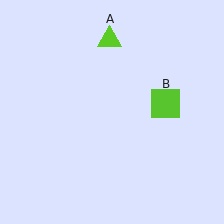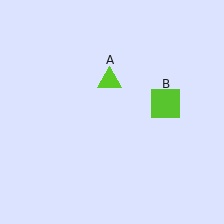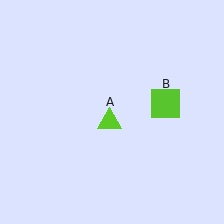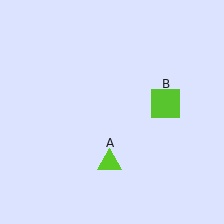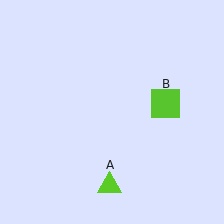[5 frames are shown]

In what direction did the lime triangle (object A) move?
The lime triangle (object A) moved down.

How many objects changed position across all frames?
1 object changed position: lime triangle (object A).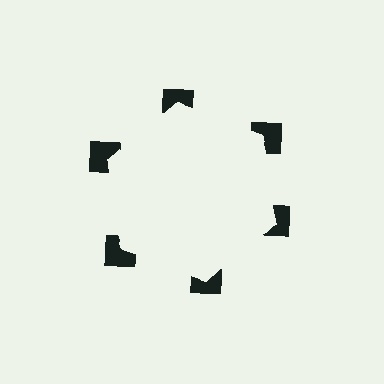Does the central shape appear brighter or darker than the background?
It typically appears slightly brighter than the background, even though no actual brightness change is drawn.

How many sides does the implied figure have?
6 sides.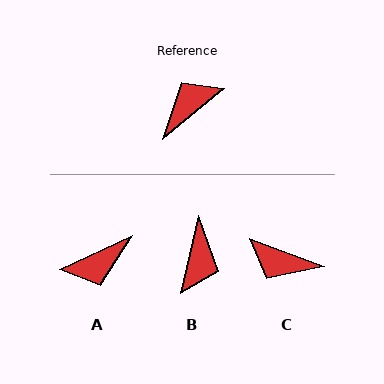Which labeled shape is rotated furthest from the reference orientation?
A, about 166 degrees away.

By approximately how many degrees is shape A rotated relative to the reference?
Approximately 166 degrees counter-clockwise.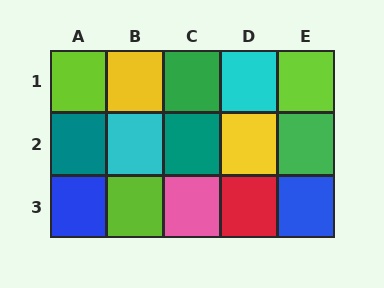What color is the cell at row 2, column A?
Teal.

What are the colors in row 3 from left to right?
Blue, lime, pink, red, blue.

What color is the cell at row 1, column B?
Yellow.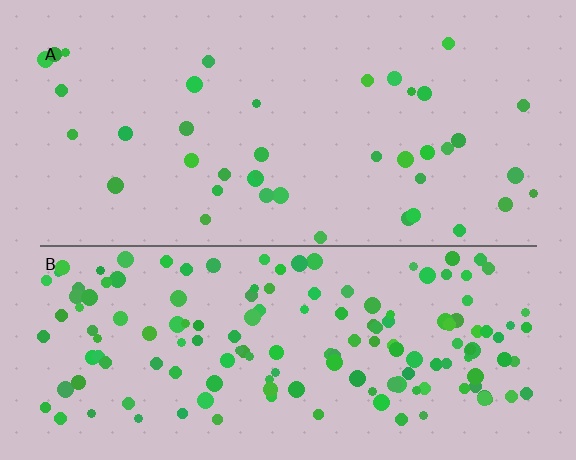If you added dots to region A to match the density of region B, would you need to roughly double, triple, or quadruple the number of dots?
Approximately quadruple.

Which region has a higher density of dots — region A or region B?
B (the bottom).